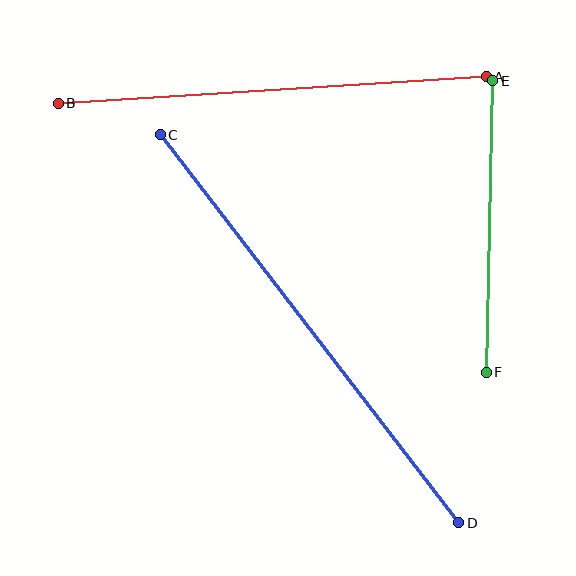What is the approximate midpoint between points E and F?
The midpoint is at approximately (490, 227) pixels.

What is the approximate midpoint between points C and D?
The midpoint is at approximately (310, 329) pixels.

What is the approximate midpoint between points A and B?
The midpoint is at approximately (272, 90) pixels.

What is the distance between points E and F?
The distance is approximately 292 pixels.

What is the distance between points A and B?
The distance is approximately 429 pixels.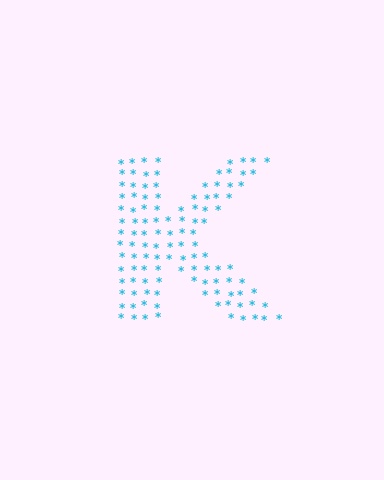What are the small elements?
The small elements are asterisks.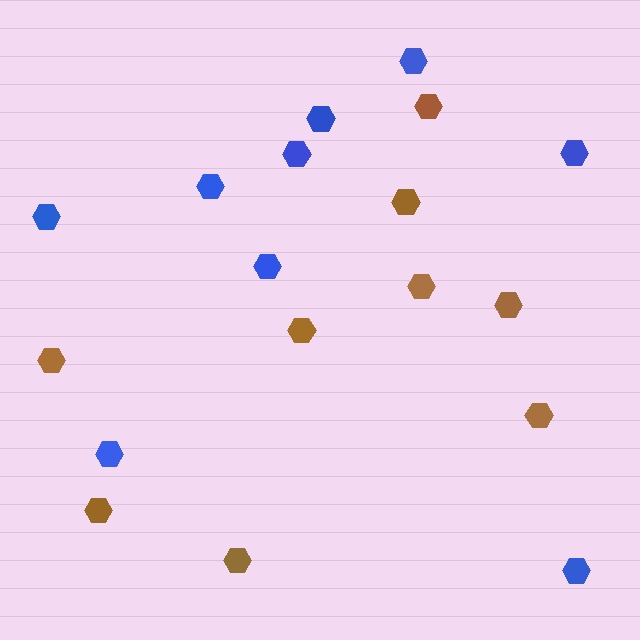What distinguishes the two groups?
There are 2 groups: one group of brown hexagons (9) and one group of blue hexagons (9).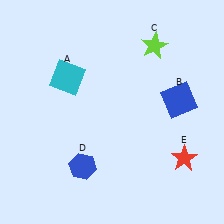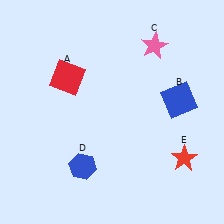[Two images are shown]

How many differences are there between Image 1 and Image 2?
There are 2 differences between the two images.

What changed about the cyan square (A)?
In Image 1, A is cyan. In Image 2, it changed to red.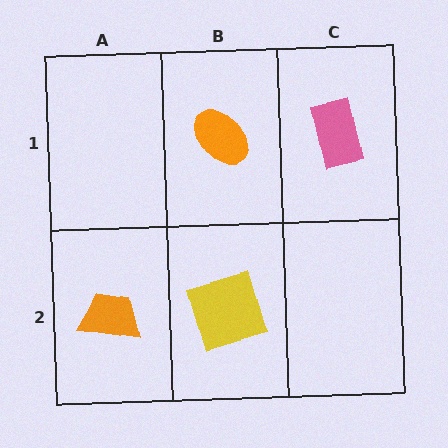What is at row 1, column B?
An orange ellipse.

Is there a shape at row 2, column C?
No, that cell is empty.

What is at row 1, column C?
A pink rectangle.